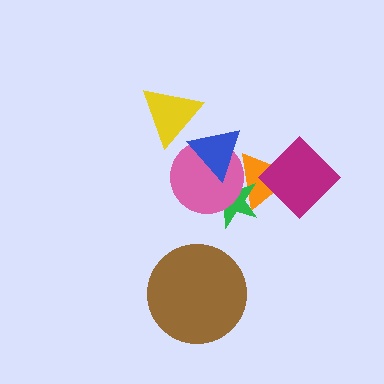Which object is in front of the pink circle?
The blue triangle is in front of the pink circle.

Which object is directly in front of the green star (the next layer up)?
The pink circle is directly in front of the green star.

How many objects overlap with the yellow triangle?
1 object overlaps with the yellow triangle.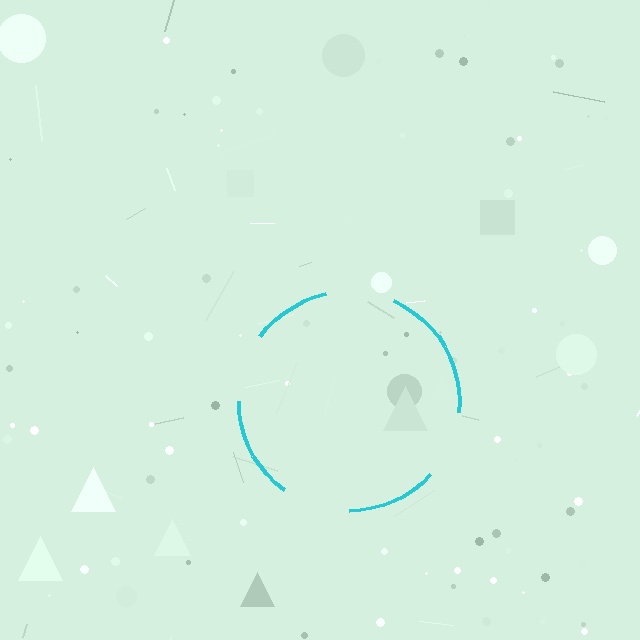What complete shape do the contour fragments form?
The contour fragments form a circle.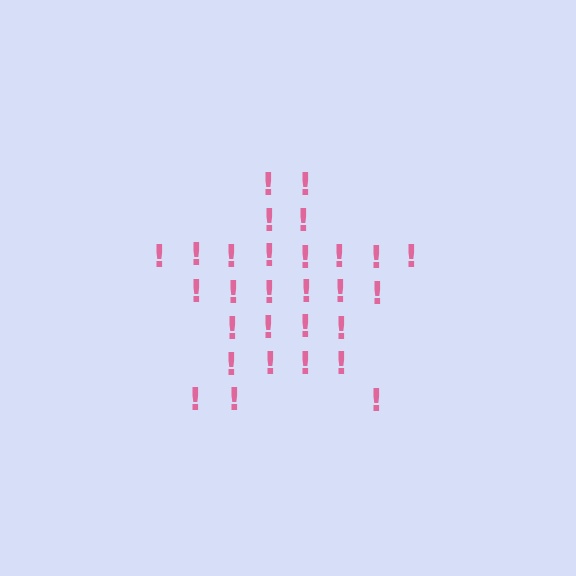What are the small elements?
The small elements are exclamation marks.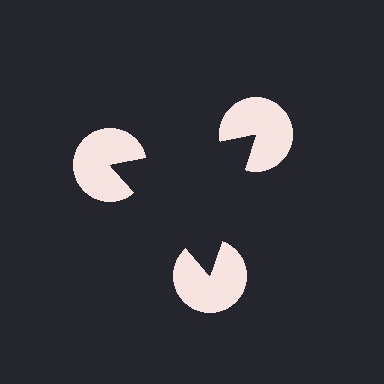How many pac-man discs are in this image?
There are 3 — one at each vertex of the illusory triangle.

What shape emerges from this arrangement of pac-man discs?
An illusory triangle — its edges are inferred from the aligned wedge cuts in the pac-man discs, not physically drawn.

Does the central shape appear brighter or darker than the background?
It typically appears slightly darker than the background, even though no actual brightness change is drawn.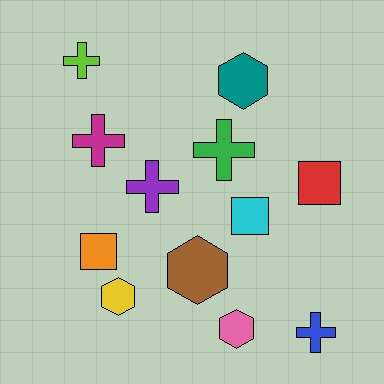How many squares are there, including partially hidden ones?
There are 3 squares.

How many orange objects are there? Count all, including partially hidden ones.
There is 1 orange object.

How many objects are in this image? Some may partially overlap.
There are 12 objects.